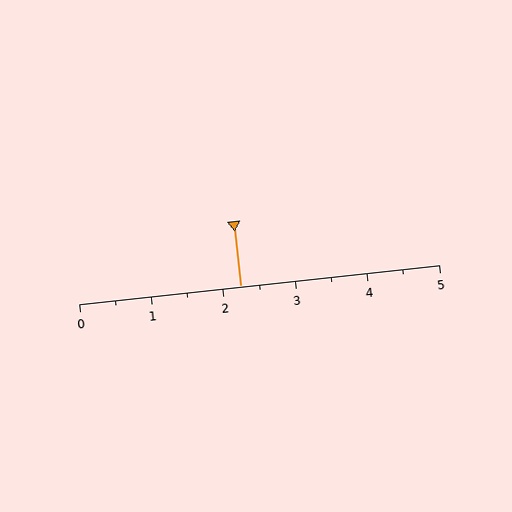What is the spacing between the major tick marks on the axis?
The major ticks are spaced 1 apart.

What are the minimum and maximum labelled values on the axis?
The axis runs from 0 to 5.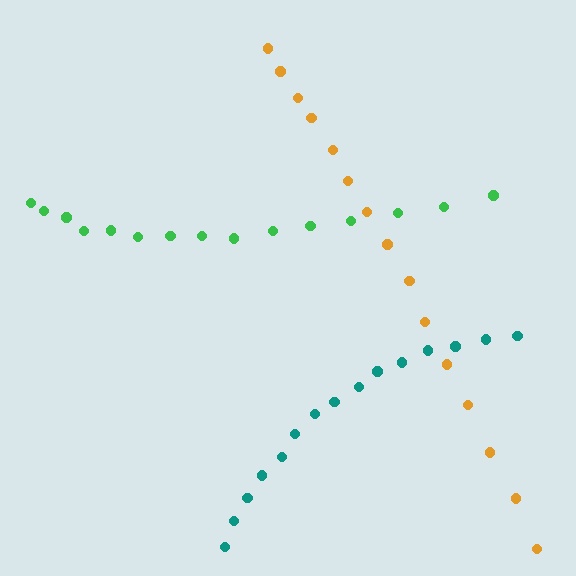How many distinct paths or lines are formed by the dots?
There are 3 distinct paths.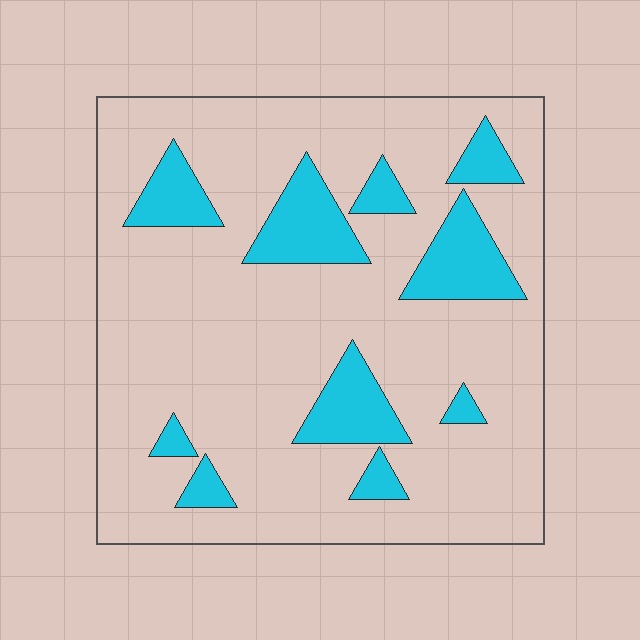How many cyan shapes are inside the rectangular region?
10.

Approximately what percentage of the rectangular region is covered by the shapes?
Approximately 20%.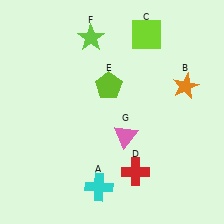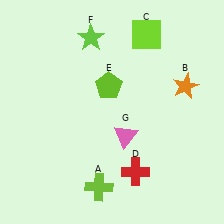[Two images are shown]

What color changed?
The cross (A) changed from cyan in Image 1 to lime in Image 2.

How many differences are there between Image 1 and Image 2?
There is 1 difference between the two images.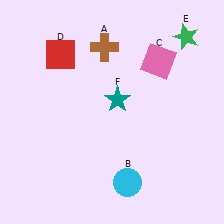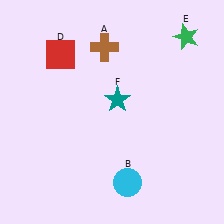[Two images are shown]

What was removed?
The pink square (C) was removed in Image 2.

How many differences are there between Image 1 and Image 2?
There is 1 difference between the two images.